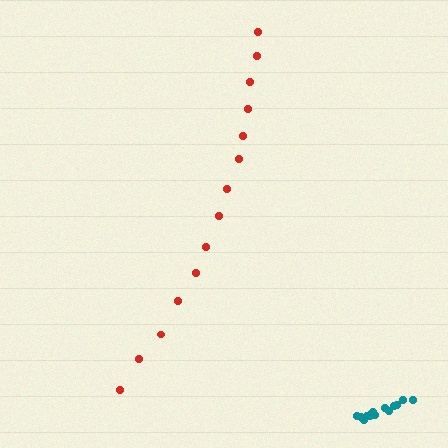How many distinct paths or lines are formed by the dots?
There are 2 distinct paths.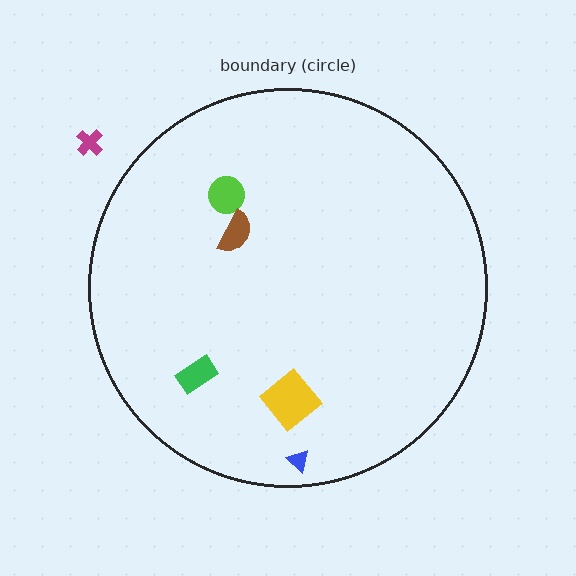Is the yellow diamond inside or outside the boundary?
Inside.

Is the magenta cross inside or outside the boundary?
Outside.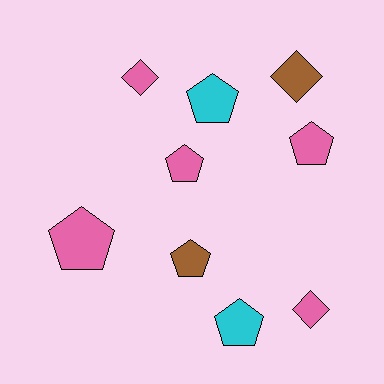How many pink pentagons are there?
There are 3 pink pentagons.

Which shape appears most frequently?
Pentagon, with 6 objects.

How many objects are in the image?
There are 9 objects.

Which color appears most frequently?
Pink, with 5 objects.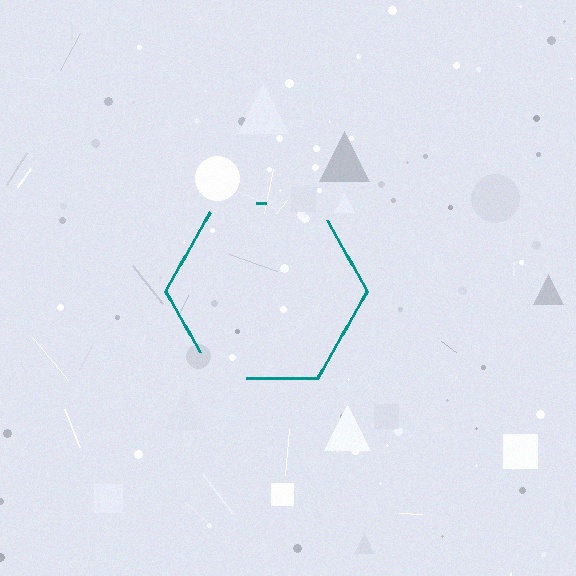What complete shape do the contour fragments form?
The contour fragments form a hexagon.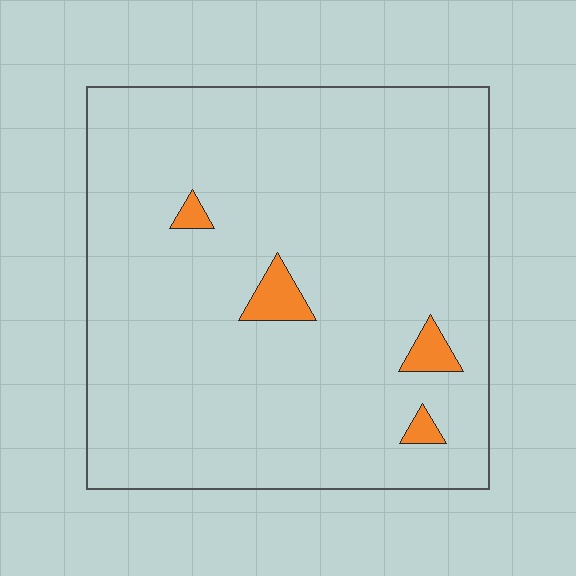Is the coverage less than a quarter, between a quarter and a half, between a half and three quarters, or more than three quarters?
Less than a quarter.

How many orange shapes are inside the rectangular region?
4.